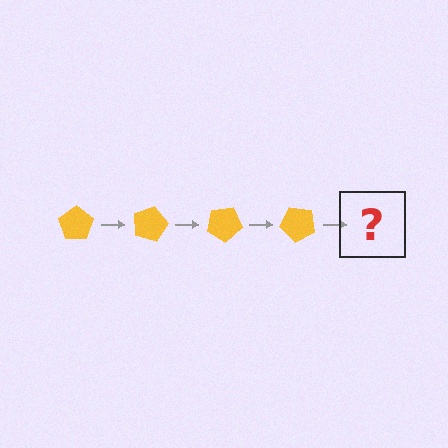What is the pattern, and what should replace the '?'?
The pattern is that the pentagon rotates 15 degrees each step. The '?' should be a yellow pentagon rotated 60 degrees.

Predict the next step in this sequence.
The next step is a yellow pentagon rotated 60 degrees.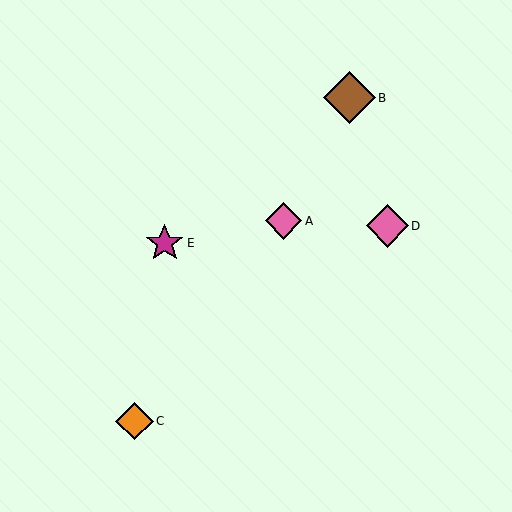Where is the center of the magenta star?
The center of the magenta star is at (165, 243).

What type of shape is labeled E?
Shape E is a magenta star.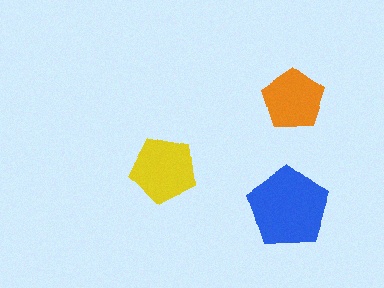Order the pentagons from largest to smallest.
the blue one, the yellow one, the orange one.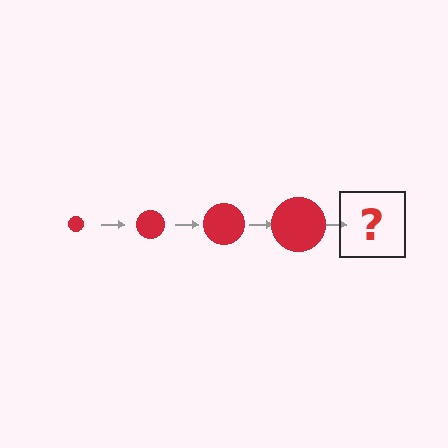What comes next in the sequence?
The next element should be a red circle, larger than the previous one.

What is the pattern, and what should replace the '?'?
The pattern is that the circle gets progressively larger each step. The '?' should be a red circle, larger than the previous one.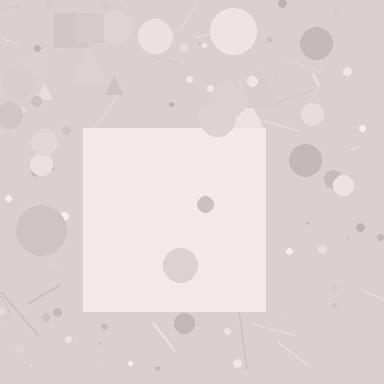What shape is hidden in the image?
A square is hidden in the image.